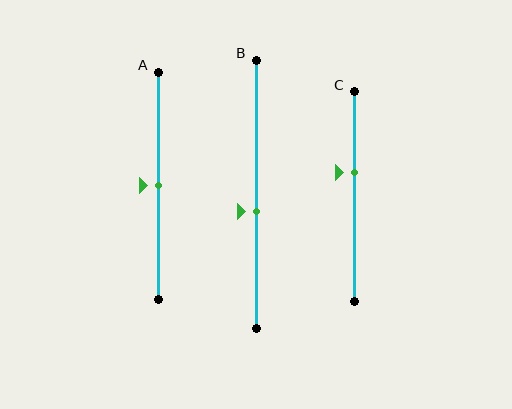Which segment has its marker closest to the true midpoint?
Segment A has its marker closest to the true midpoint.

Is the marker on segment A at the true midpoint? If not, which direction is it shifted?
Yes, the marker on segment A is at the true midpoint.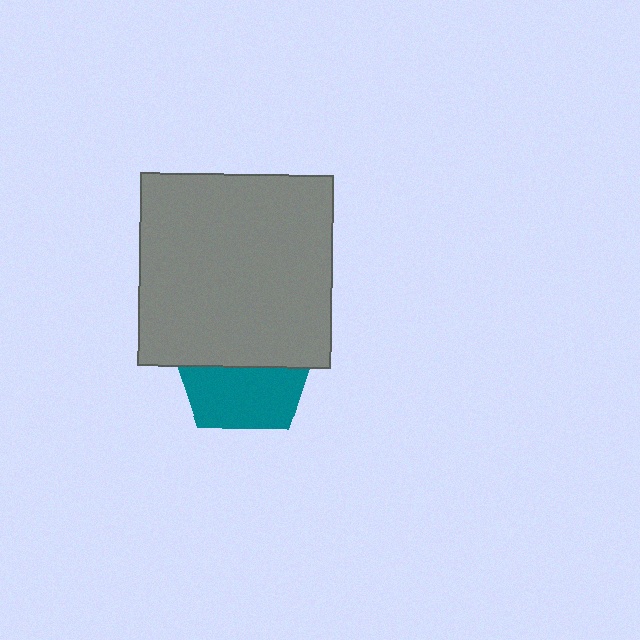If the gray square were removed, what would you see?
You would see the complete teal pentagon.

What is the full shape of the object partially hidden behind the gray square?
The partially hidden object is a teal pentagon.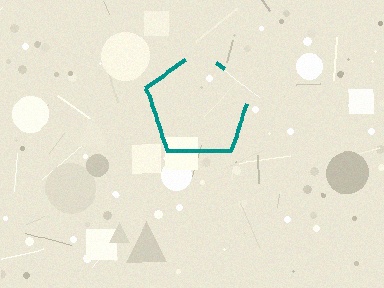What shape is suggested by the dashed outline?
The dashed outline suggests a pentagon.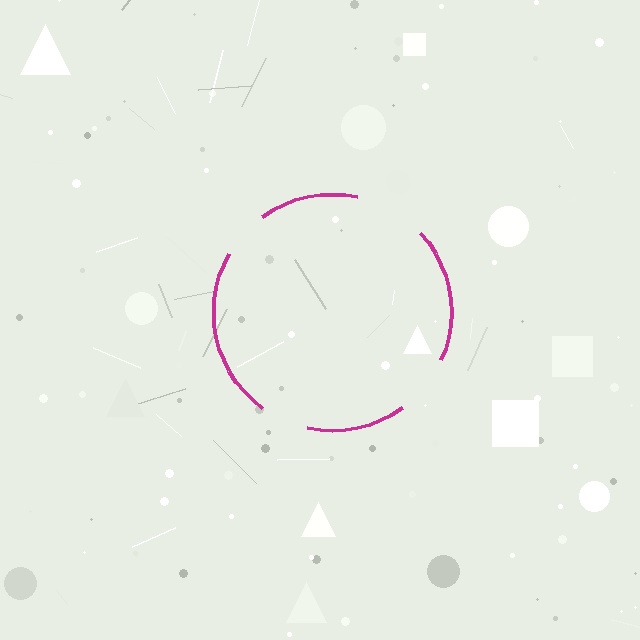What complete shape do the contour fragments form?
The contour fragments form a circle.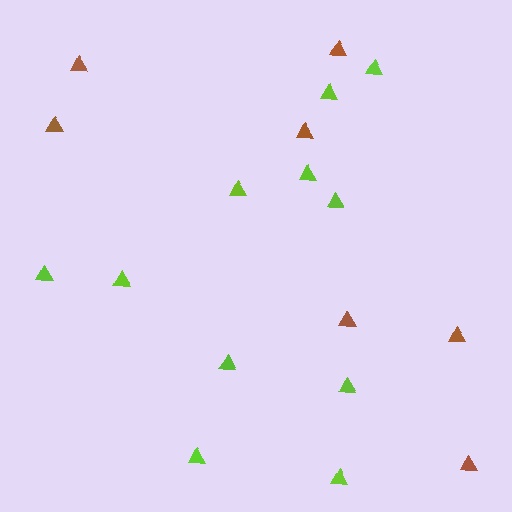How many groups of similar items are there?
There are 2 groups: one group of brown triangles (7) and one group of lime triangles (11).